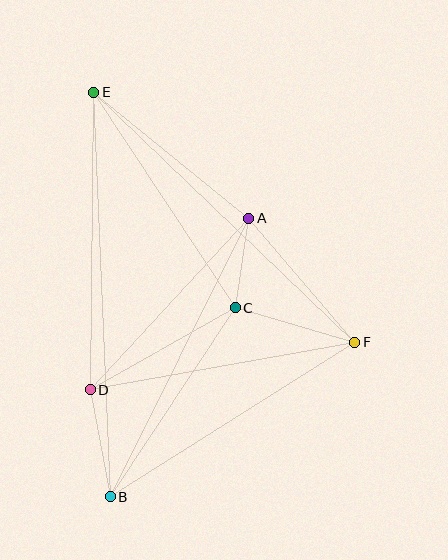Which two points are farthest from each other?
Points B and E are farthest from each other.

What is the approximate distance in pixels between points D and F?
The distance between D and F is approximately 269 pixels.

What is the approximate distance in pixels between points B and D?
The distance between B and D is approximately 109 pixels.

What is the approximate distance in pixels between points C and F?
The distance between C and F is approximately 124 pixels.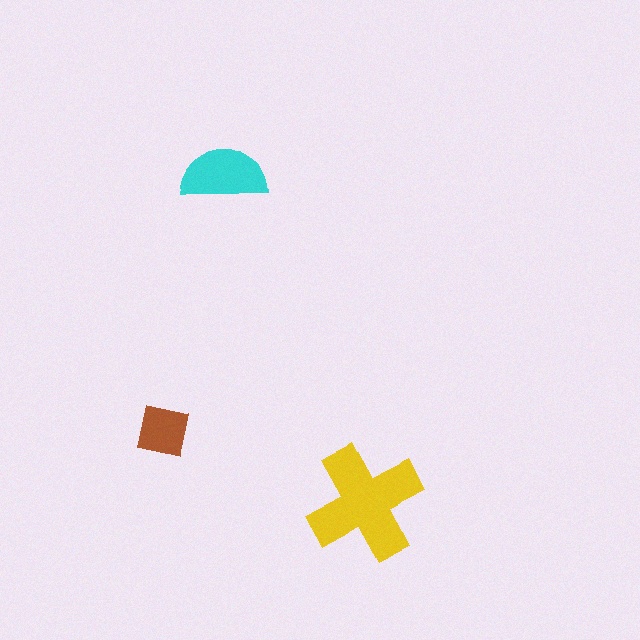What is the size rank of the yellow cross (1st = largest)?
1st.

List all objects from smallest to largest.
The brown square, the cyan semicircle, the yellow cross.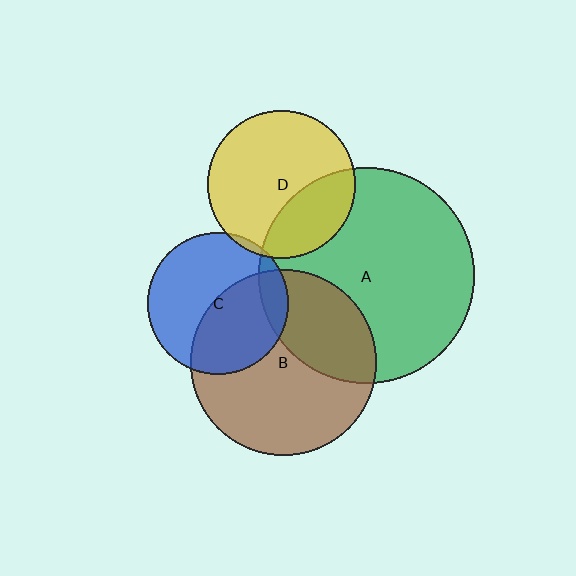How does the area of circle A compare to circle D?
Approximately 2.1 times.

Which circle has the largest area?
Circle A (green).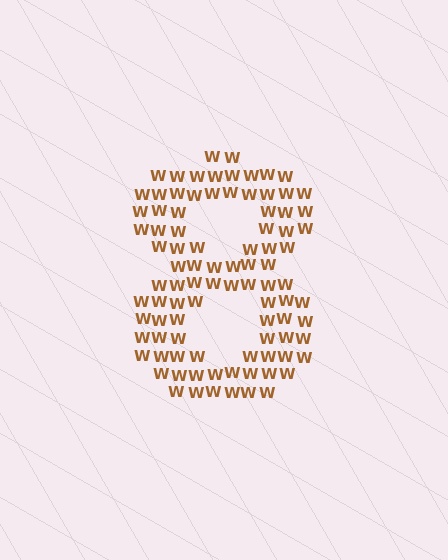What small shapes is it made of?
It is made of small letter W's.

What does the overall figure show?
The overall figure shows the digit 8.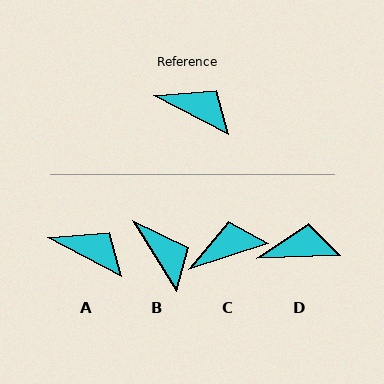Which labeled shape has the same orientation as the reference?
A.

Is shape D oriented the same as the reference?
No, it is off by about 29 degrees.